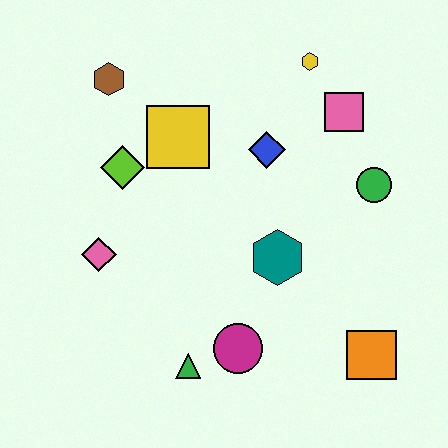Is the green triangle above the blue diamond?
No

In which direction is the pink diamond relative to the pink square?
The pink diamond is to the left of the pink square.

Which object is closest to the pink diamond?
The lime diamond is closest to the pink diamond.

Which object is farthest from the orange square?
The brown hexagon is farthest from the orange square.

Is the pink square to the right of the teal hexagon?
Yes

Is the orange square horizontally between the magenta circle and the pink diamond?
No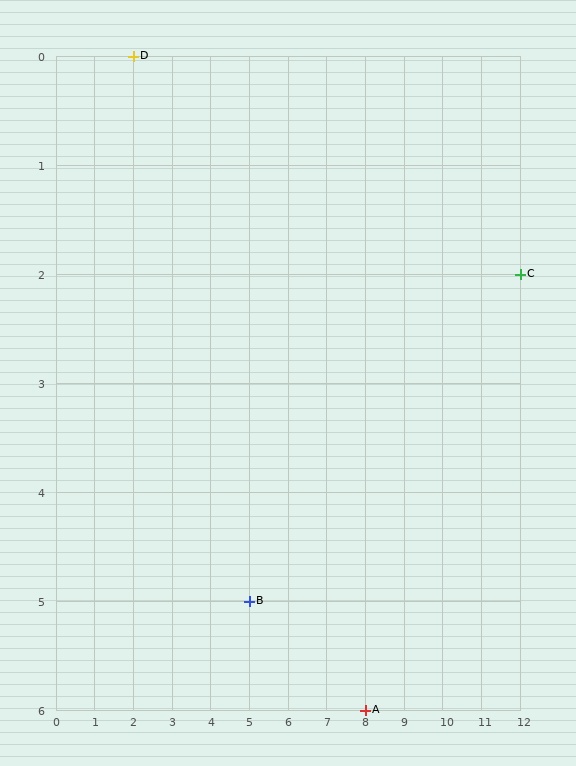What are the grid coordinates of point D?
Point D is at grid coordinates (2, 0).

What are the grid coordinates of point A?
Point A is at grid coordinates (8, 6).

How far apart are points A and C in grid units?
Points A and C are 4 columns and 4 rows apart (about 5.7 grid units diagonally).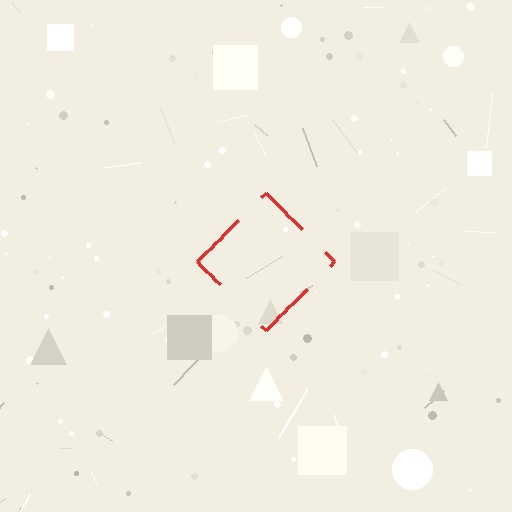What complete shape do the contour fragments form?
The contour fragments form a diamond.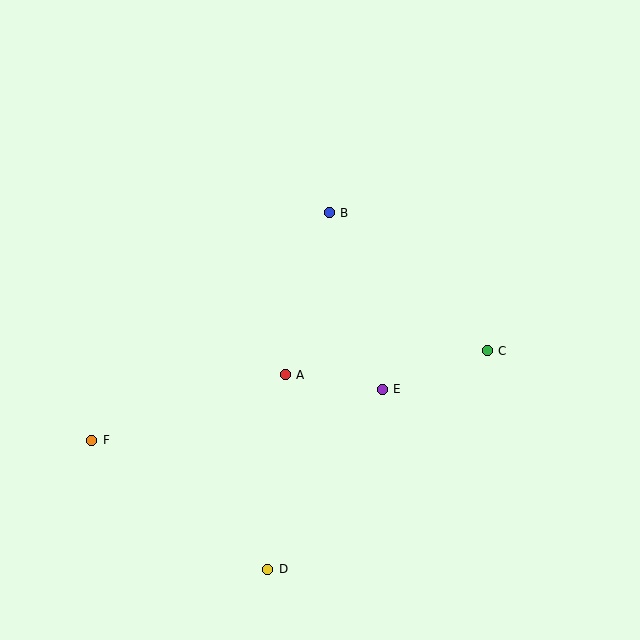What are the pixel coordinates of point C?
Point C is at (487, 351).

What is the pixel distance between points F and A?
The distance between F and A is 204 pixels.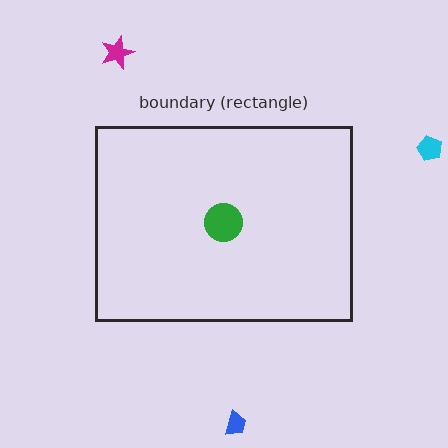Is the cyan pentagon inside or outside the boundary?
Outside.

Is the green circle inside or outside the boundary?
Inside.